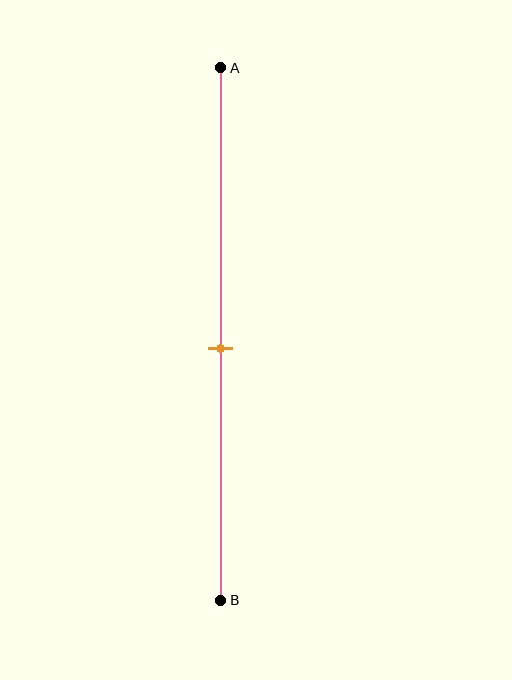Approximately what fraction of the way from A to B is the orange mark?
The orange mark is approximately 55% of the way from A to B.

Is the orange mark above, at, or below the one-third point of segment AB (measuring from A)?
The orange mark is below the one-third point of segment AB.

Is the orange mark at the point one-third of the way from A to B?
No, the mark is at about 55% from A, not at the 33% one-third point.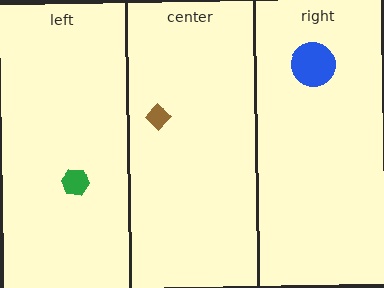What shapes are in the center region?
The brown diamond.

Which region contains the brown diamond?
The center region.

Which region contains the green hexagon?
The left region.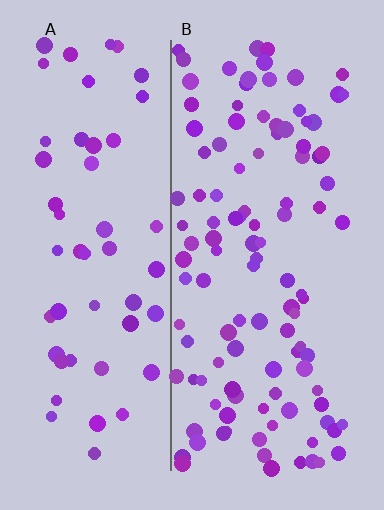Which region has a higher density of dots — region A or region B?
B (the right).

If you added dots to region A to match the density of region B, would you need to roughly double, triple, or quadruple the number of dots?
Approximately double.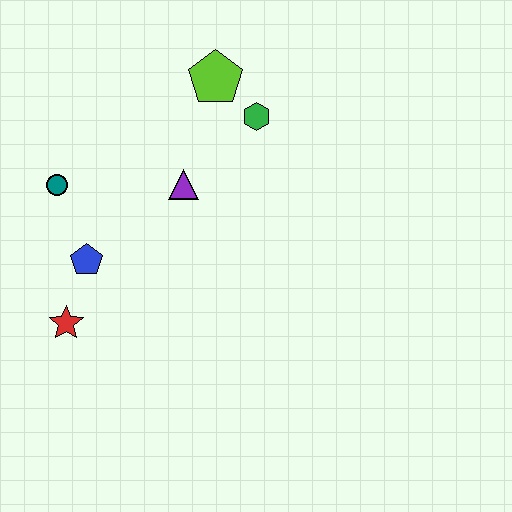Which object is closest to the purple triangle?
The green hexagon is closest to the purple triangle.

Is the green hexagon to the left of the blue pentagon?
No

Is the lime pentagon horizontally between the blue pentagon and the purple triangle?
No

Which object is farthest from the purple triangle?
The red star is farthest from the purple triangle.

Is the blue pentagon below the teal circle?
Yes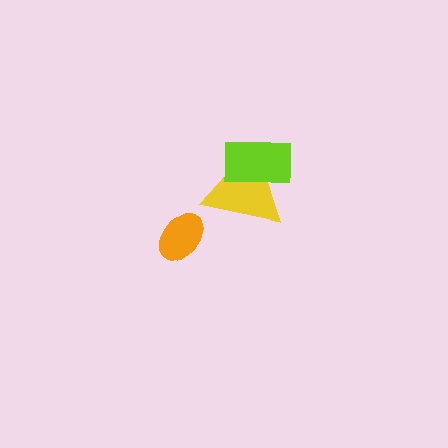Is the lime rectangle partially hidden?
No, no other shape covers it.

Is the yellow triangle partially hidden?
Yes, it is partially covered by another shape.